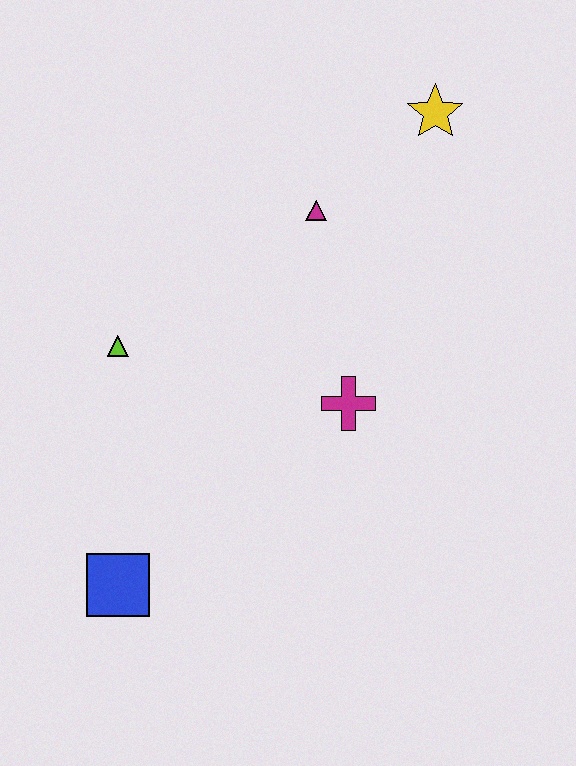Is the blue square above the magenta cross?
No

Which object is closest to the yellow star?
The magenta triangle is closest to the yellow star.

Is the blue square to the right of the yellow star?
No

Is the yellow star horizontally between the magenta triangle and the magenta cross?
No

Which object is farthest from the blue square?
The yellow star is farthest from the blue square.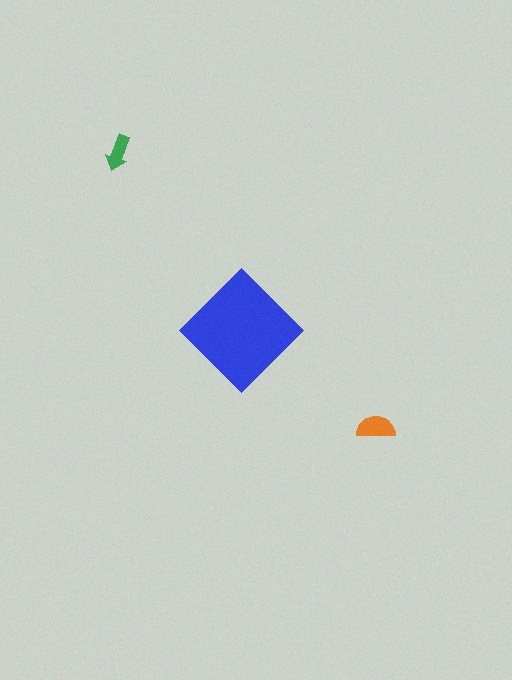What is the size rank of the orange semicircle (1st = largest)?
2nd.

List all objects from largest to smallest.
The blue diamond, the orange semicircle, the green arrow.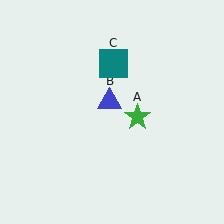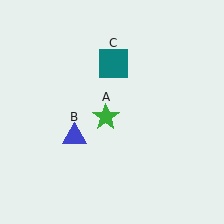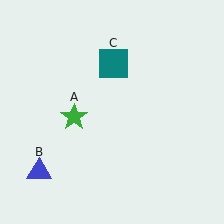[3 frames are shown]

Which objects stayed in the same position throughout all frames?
Teal square (object C) remained stationary.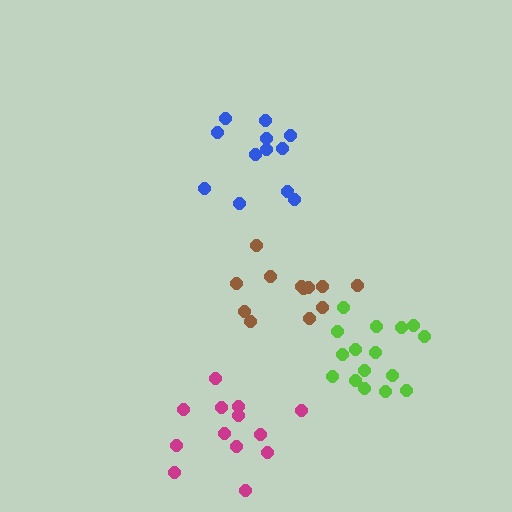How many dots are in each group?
Group 1: 12 dots, Group 2: 12 dots, Group 3: 13 dots, Group 4: 16 dots (53 total).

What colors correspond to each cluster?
The clusters are colored: blue, brown, magenta, lime.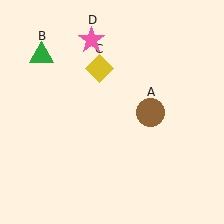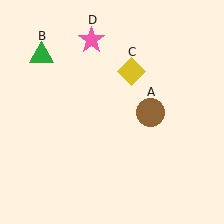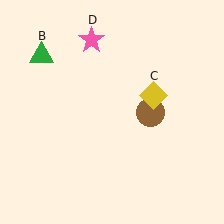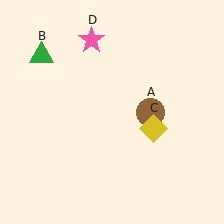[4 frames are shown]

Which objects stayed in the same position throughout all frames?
Brown circle (object A) and green triangle (object B) and pink star (object D) remained stationary.